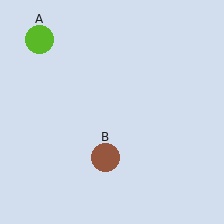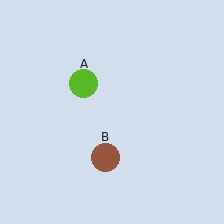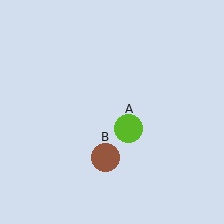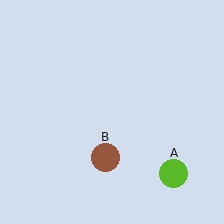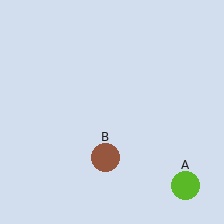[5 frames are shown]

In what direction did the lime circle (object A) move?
The lime circle (object A) moved down and to the right.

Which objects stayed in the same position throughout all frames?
Brown circle (object B) remained stationary.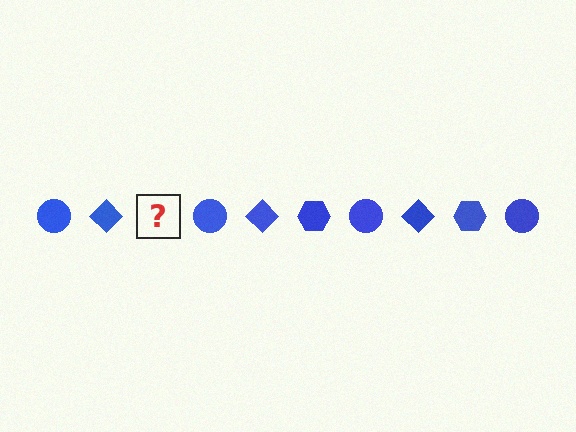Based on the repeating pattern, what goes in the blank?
The blank should be a blue hexagon.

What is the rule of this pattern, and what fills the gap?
The rule is that the pattern cycles through circle, diamond, hexagon shapes in blue. The gap should be filled with a blue hexagon.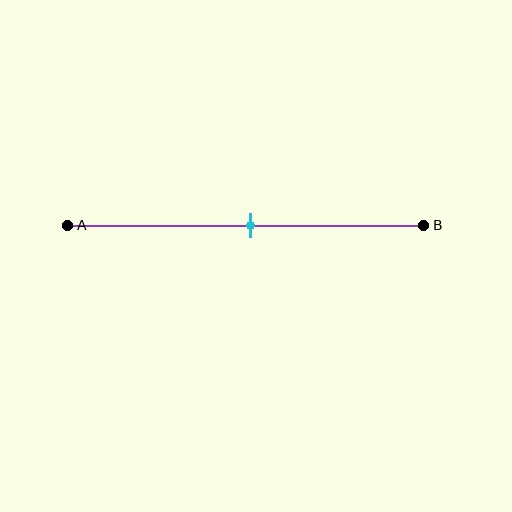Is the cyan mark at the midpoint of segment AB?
Yes, the mark is approximately at the midpoint.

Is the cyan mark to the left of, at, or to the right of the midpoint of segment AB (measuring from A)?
The cyan mark is approximately at the midpoint of segment AB.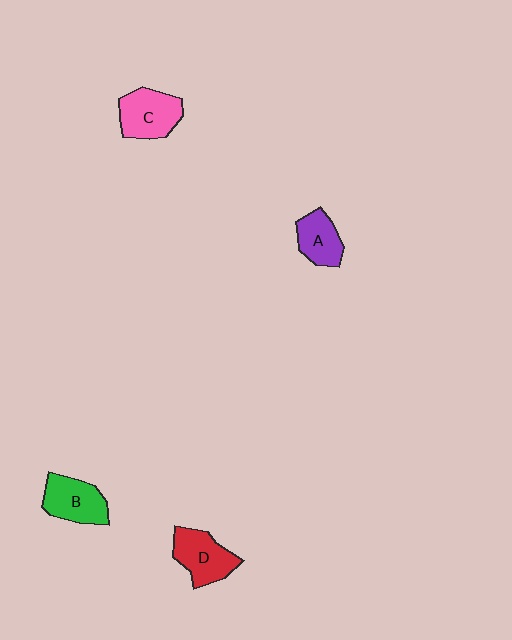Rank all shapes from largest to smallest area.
From largest to smallest: C (pink), D (red), B (green), A (purple).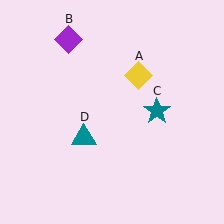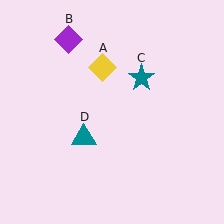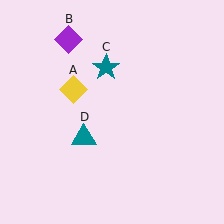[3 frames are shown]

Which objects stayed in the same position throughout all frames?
Purple diamond (object B) and teal triangle (object D) remained stationary.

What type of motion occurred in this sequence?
The yellow diamond (object A), teal star (object C) rotated counterclockwise around the center of the scene.